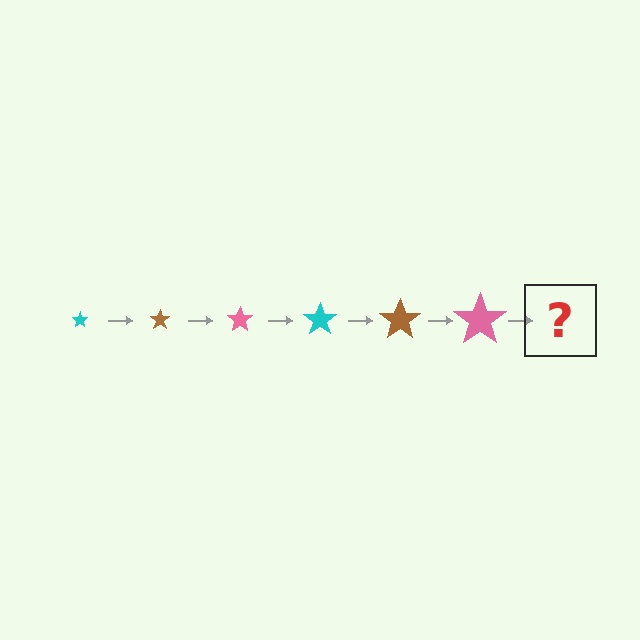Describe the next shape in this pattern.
It should be a cyan star, larger than the previous one.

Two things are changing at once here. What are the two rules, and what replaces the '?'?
The two rules are that the star grows larger each step and the color cycles through cyan, brown, and pink. The '?' should be a cyan star, larger than the previous one.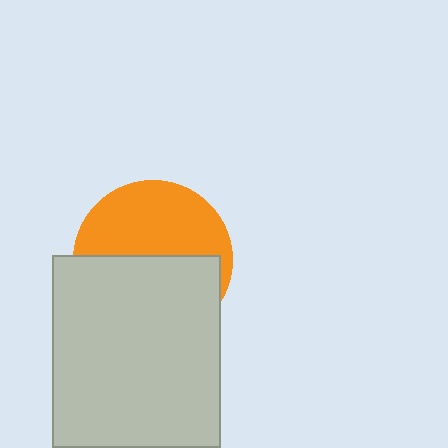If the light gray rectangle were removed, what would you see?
You would see the complete orange circle.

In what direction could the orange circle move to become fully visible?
The orange circle could move up. That would shift it out from behind the light gray rectangle entirely.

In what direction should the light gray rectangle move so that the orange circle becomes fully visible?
The light gray rectangle should move down. That is the shortest direction to clear the overlap and leave the orange circle fully visible.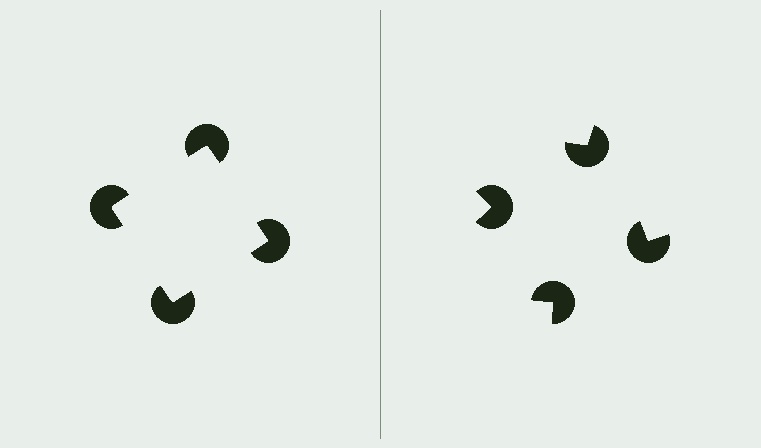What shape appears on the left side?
An illusory square.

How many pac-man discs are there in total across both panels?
8 — 4 on each side.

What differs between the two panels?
The pac-man discs are positioned identically on both sides; only the wedge orientations differ. On the left they align to a square; on the right they are misaligned.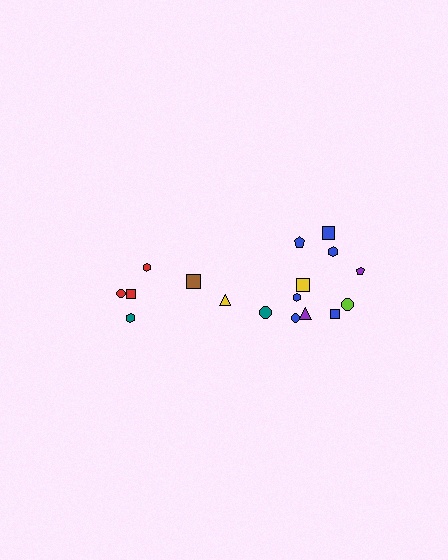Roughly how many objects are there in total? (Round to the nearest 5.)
Roughly 15 objects in total.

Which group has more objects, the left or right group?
The right group.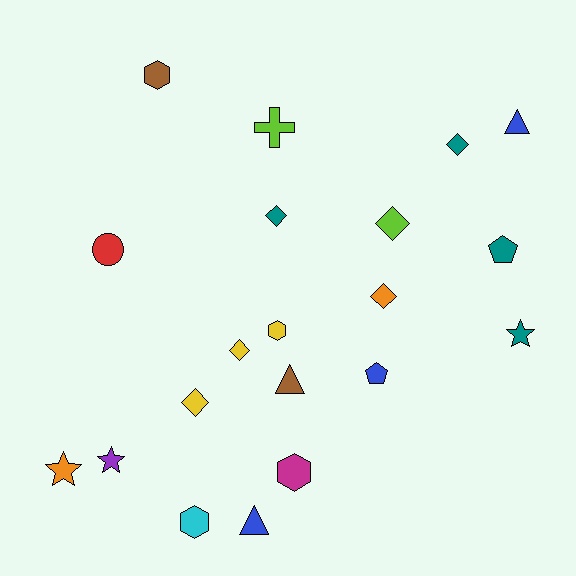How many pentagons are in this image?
There are 2 pentagons.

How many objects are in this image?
There are 20 objects.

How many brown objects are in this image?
There are 2 brown objects.